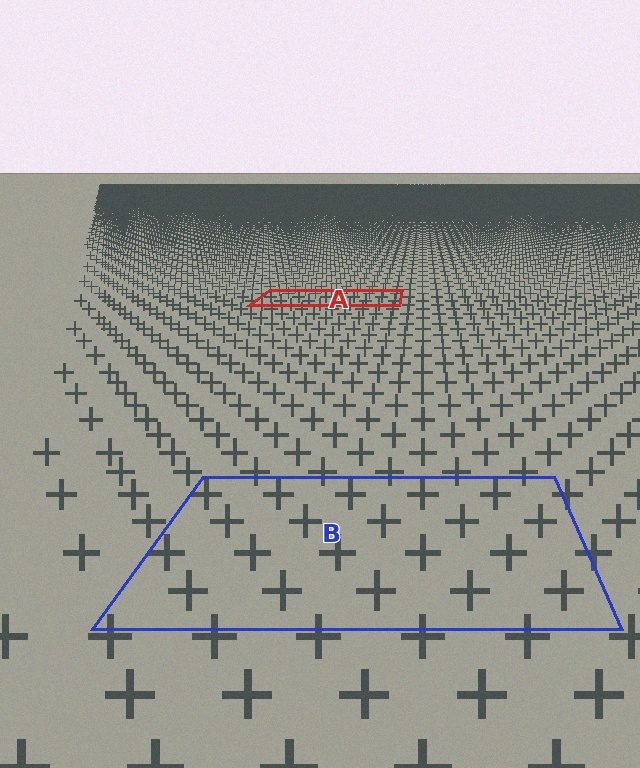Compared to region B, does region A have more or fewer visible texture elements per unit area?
Region A has more texture elements per unit area — they are packed more densely because it is farther away.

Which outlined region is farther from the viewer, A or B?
Region A is farther from the viewer — the texture elements inside it appear smaller and more densely packed.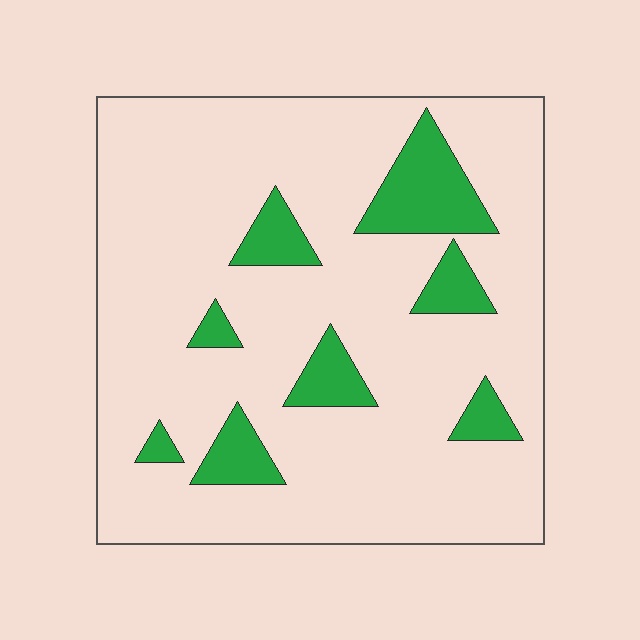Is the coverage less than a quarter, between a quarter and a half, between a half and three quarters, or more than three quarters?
Less than a quarter.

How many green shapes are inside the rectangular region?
8.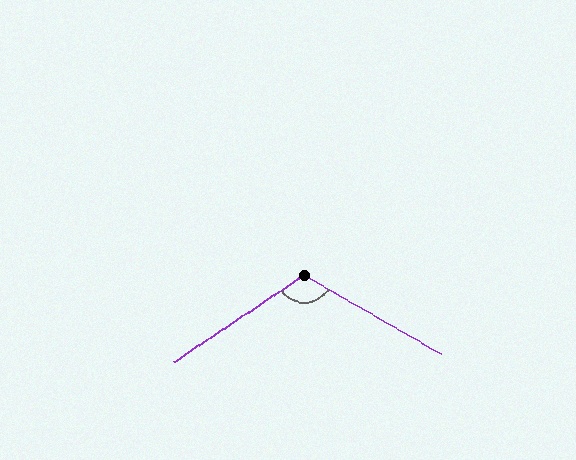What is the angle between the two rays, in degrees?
Approximately 117 degrees.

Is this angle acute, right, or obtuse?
It is obtuse.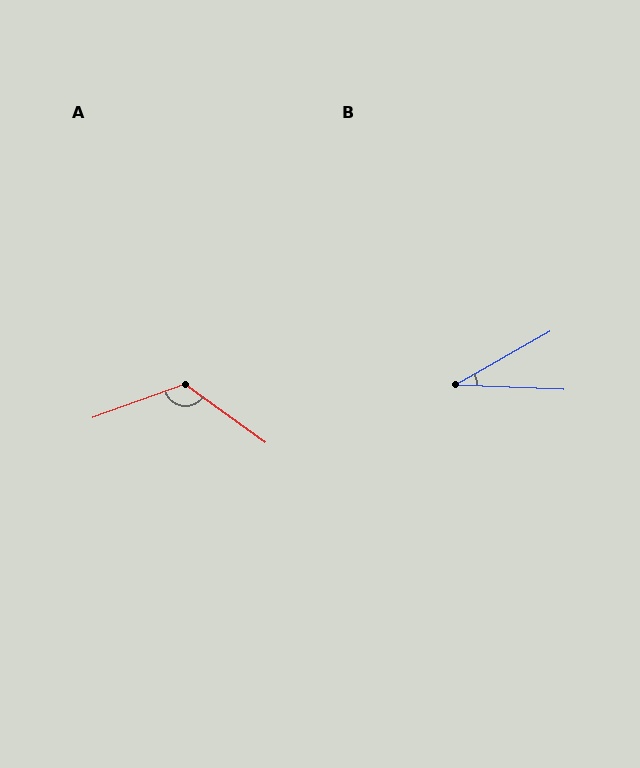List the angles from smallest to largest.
B (32°), A (124°).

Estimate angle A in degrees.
Approximately 124 degrees.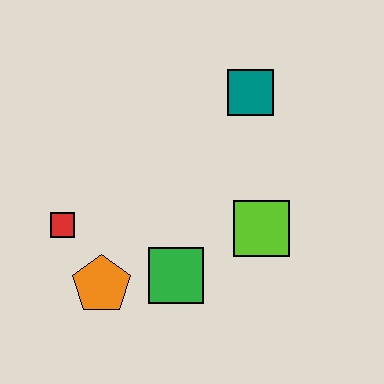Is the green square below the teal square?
Yes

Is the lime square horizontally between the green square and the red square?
No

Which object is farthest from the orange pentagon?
The teal square is farthest from the orange pentagon.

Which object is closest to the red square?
The orange pentagon is closest to the red square.